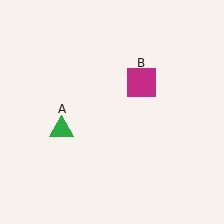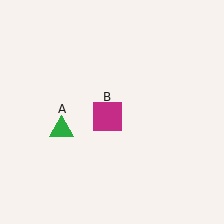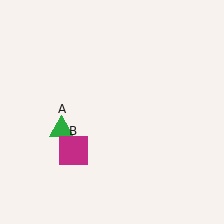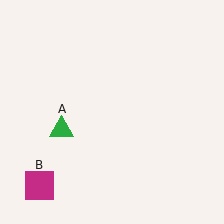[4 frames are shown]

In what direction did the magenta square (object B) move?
The magenta square (object B) moved down and to the left.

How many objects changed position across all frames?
1 object changed position: magenta square (object B).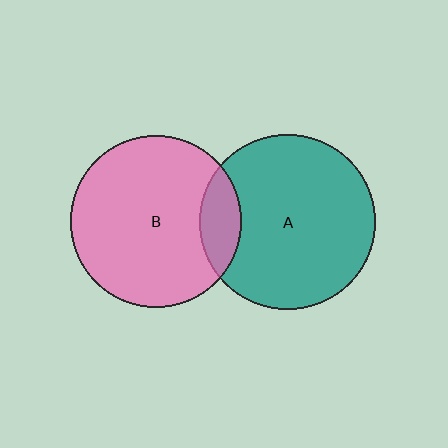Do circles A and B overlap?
Yes.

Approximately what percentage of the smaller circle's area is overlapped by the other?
Approximately 15%.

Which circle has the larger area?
Circle A (teal).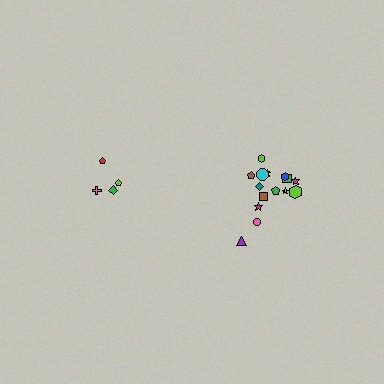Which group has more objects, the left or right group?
The right group.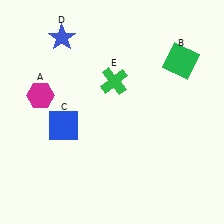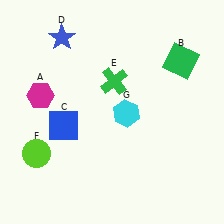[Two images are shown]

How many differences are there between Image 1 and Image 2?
There are 2 differences between the two images.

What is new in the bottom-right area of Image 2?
A cyan hexagon (G) was added in the bottom-right area of Image 2.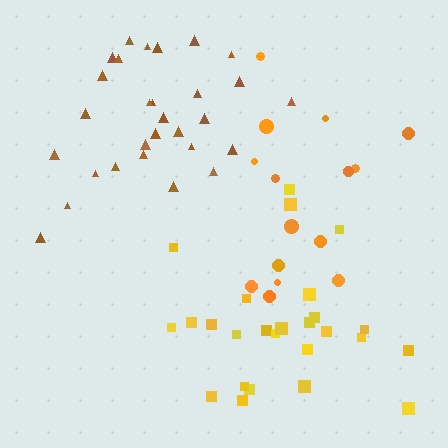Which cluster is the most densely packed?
Brown.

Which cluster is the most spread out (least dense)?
Orange.